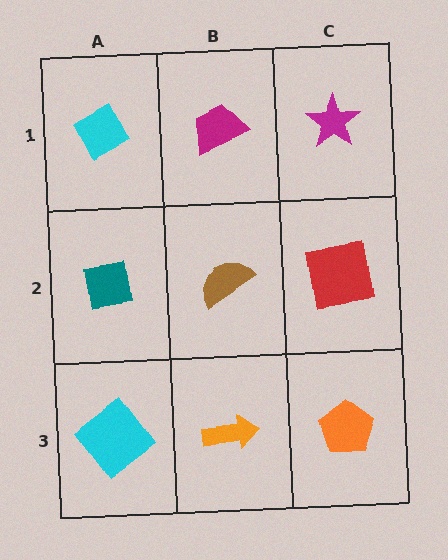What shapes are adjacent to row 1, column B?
A brown semicircle (row 2, column B), a cyan diamond (row 1, column A), a magenta star (row 1, column C).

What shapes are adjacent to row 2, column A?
A cyan diamond (row 1, column A), a cyan diamond (row 3, column A), a brown semicircle (row 2, column B).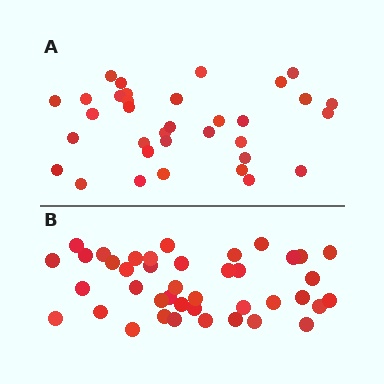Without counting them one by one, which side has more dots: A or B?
Region B (the bottom region) has more dots.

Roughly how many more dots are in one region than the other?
Region B has roughly 8 or so more dots than region A.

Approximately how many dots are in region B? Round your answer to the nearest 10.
About 40 dots. (The exact count is 41, which rounds to 40.)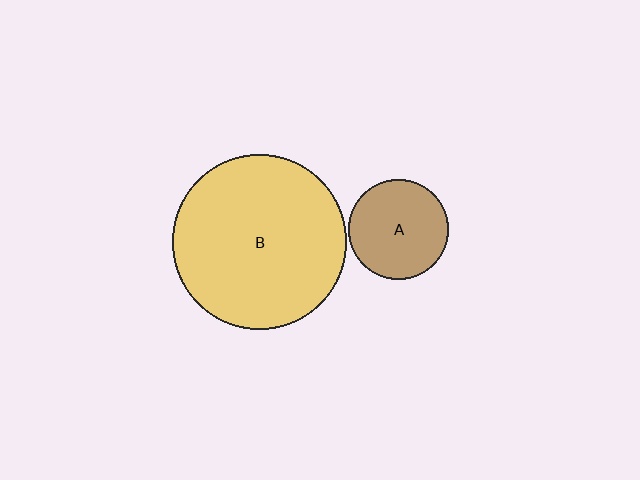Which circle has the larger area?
Circle B (yellow).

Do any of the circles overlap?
No, none of the circles overlap.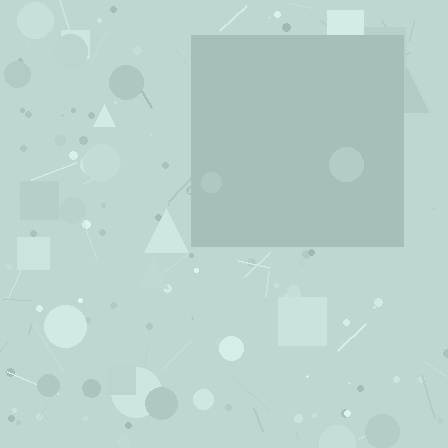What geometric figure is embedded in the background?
A square is embedded in the background.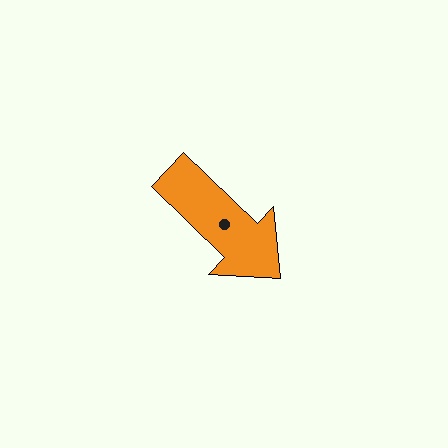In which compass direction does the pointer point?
Southeast.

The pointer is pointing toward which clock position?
Roughly 4 o'clock.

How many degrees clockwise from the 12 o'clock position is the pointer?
Approximately 134 degrees.